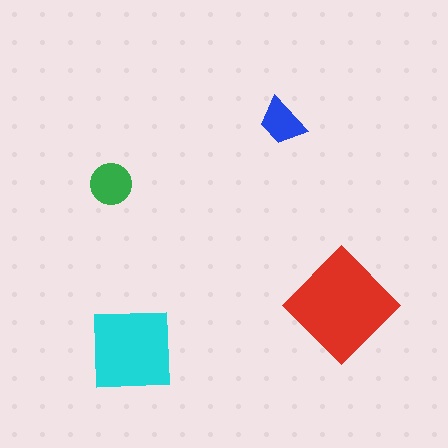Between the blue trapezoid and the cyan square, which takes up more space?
The cyan square.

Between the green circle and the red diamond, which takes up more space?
The red diamond.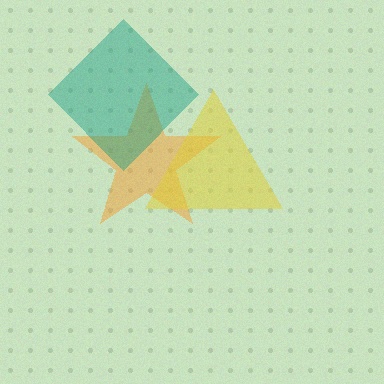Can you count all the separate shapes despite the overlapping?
Yes, there are 3 separate shapes.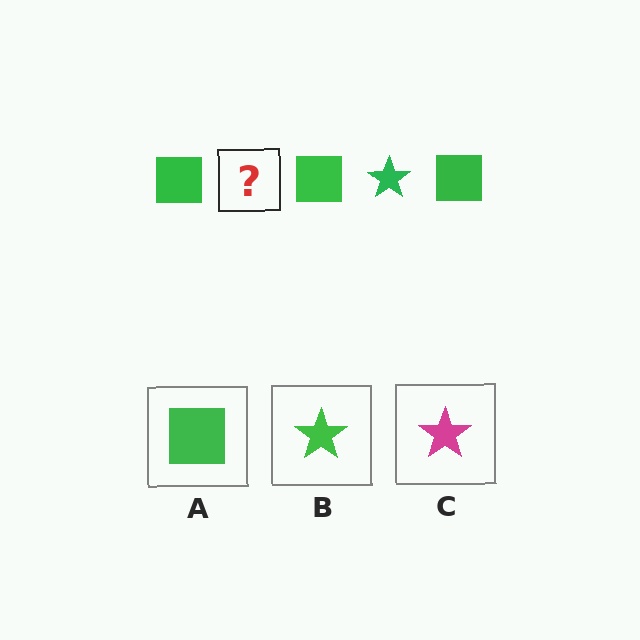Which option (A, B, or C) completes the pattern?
B.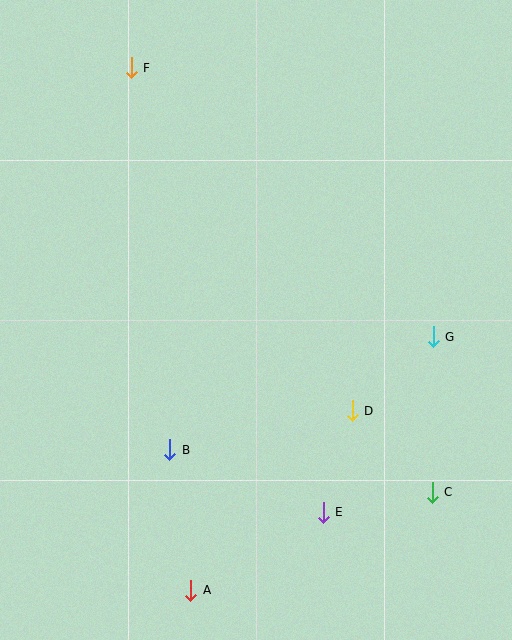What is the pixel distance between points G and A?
The distance between G and A is 351 pixels.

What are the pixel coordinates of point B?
Point B is at (170, 450).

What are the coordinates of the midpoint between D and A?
The midpoint between D and A is at (272, 501).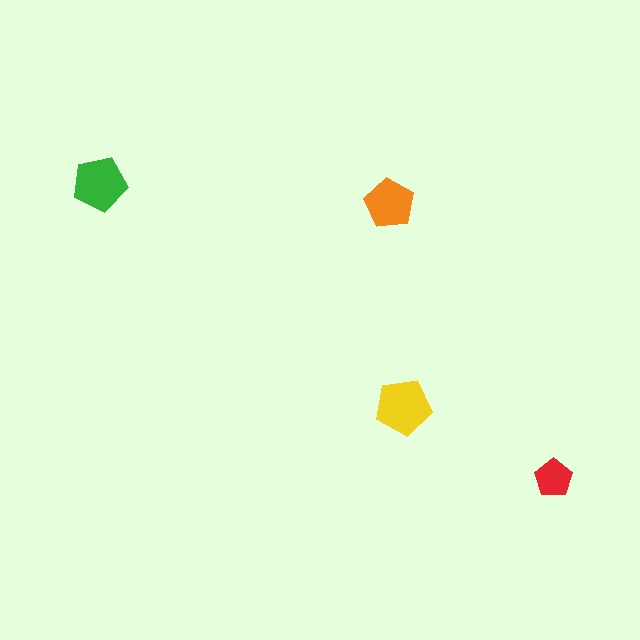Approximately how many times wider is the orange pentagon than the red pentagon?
About 1.5 times wider.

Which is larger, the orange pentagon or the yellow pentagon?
The yellow one.